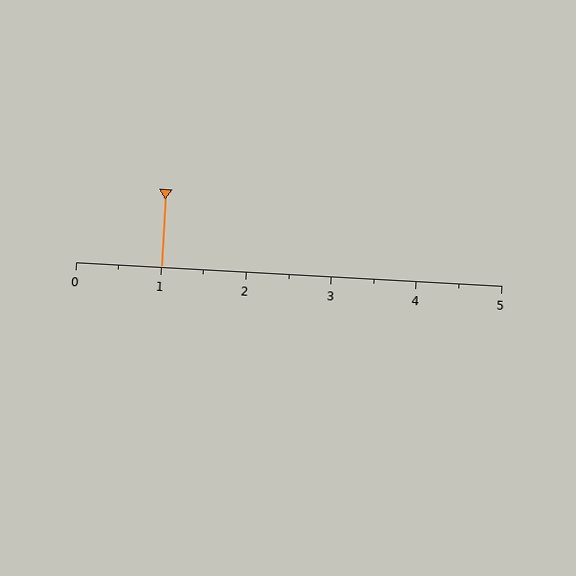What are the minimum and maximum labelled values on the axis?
The axis runs from 0 to 5.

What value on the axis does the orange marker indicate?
The marker indicates approximately 1.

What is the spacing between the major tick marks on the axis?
The major ticks are spaced 1 apart.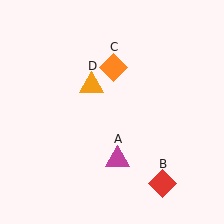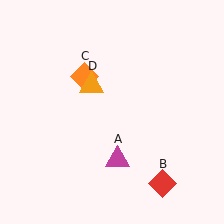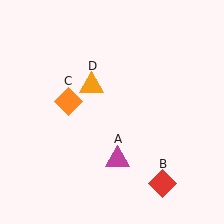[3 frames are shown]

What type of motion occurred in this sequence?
The orange diamond (object C) rotated counterclockwise around the center of the scene.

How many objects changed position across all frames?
1 object changed position: orange diamond (object C).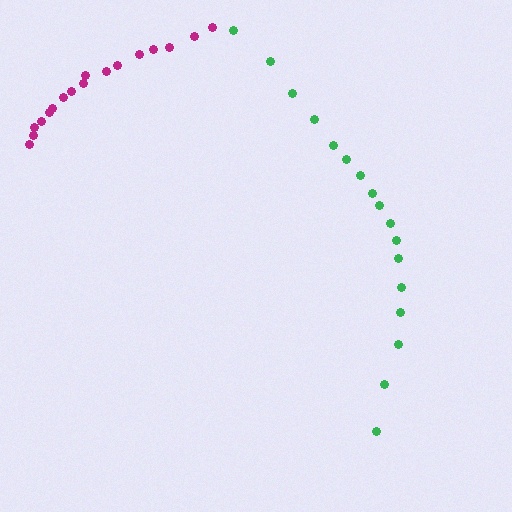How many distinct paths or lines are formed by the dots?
There are 2 distinct paths.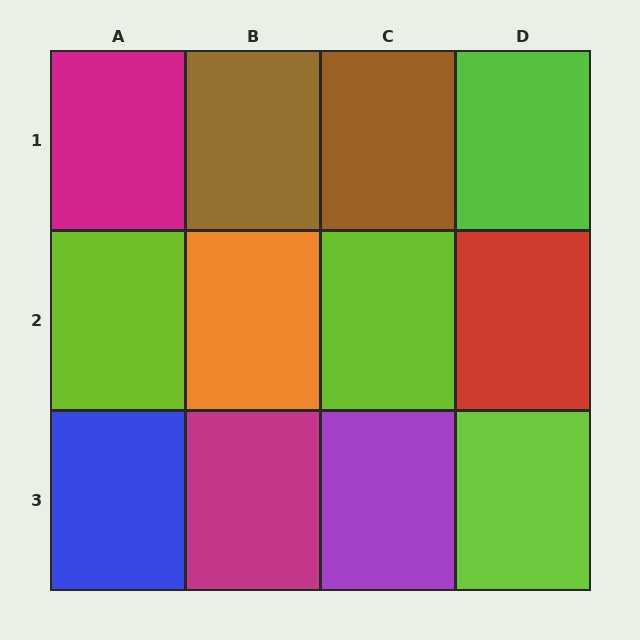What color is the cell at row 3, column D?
Lime.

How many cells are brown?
2 cells are brown.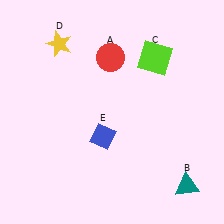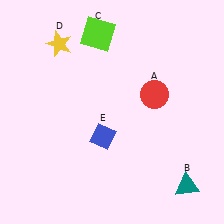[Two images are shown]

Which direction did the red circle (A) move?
The red circle (A) moved right.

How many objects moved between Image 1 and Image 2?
2 objects moved between the two images.